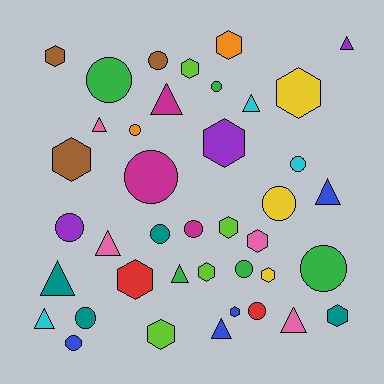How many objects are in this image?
There are 40 objects.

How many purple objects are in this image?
There are 3 purple objects.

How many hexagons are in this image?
There are 14 hexagons.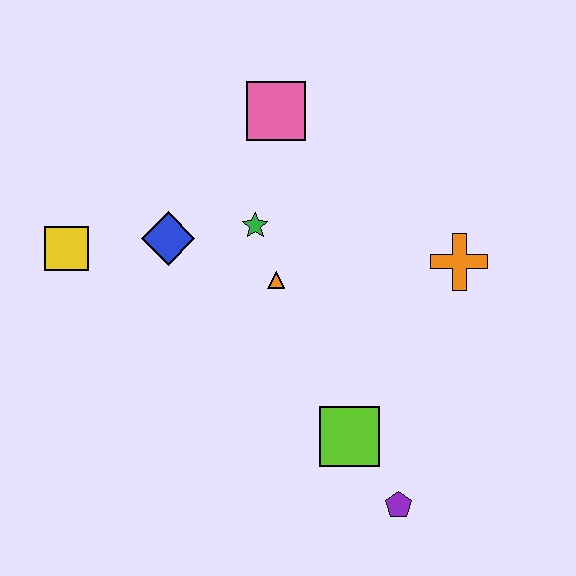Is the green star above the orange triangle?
Yes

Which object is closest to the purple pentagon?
The lime square is closest to the purple pentagon.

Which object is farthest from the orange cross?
The yellow square is farthest from the orange cross.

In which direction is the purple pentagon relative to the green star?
The purple pentagon is below the green star.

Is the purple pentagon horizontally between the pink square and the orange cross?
Yes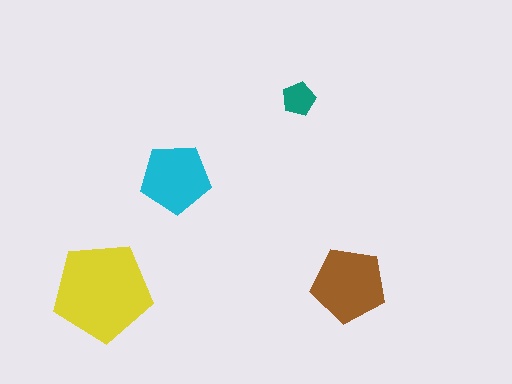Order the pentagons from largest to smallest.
the yellow one, the brown one, the cyan one, the teal one.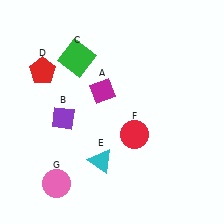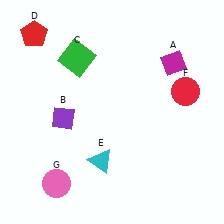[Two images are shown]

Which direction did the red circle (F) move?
The red circle (F) moved right.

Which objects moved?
The objects that moved are: the magenta diamond (A), the red pentagon (D), the red circle (F).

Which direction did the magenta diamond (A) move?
The magenta diamond (A) moved right.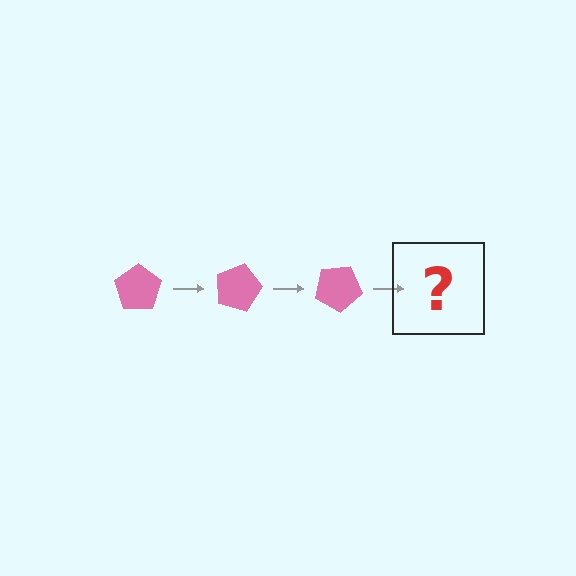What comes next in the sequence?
The next element should be a pink pentagon rotated 45 degrees.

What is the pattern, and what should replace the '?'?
The pattern is that the pentagon rotates 15 degrees each step. The '?' should be a pink pentagon rotated 45 degrees.